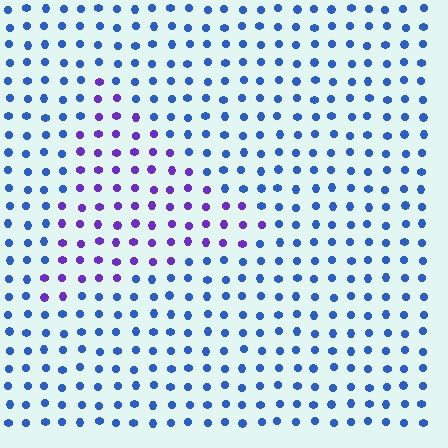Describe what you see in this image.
The image is filled with small blue elements in a uniform arrangement. A triangle-shaped region is visible where the elements are tinted to a slightly different hue, forming a subtle color boundary.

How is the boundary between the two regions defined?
The boundary is defined purely by a slight shift in hue (about 44 degrees). Spacing, size, and orientation are identical on both sides.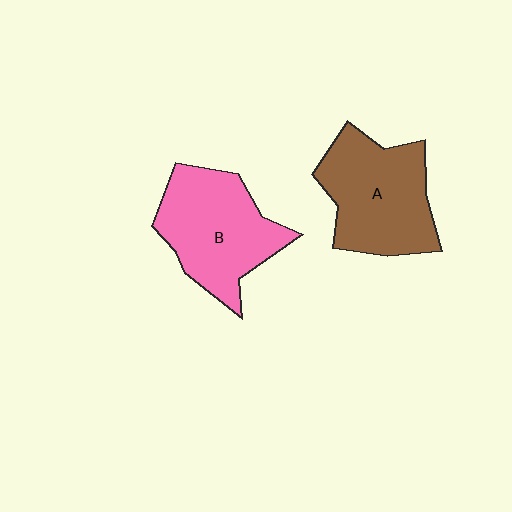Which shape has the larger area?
Shape A (brown).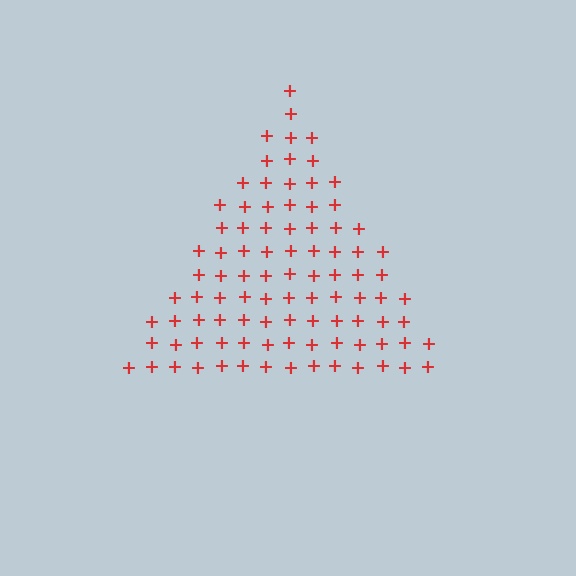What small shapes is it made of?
It is made of small plus signs.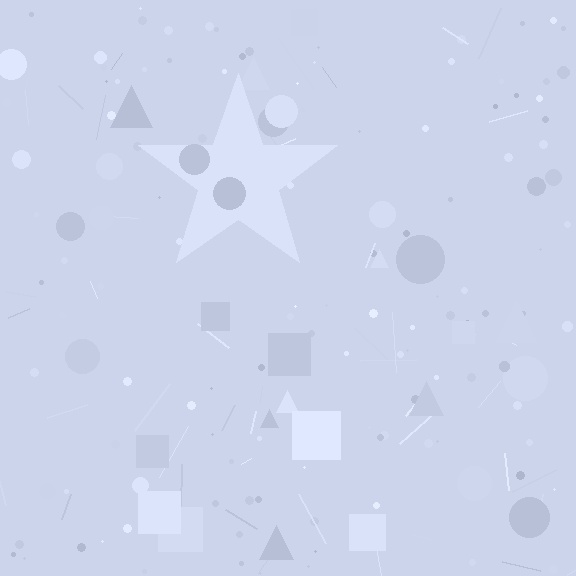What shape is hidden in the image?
A star is hidden in the image.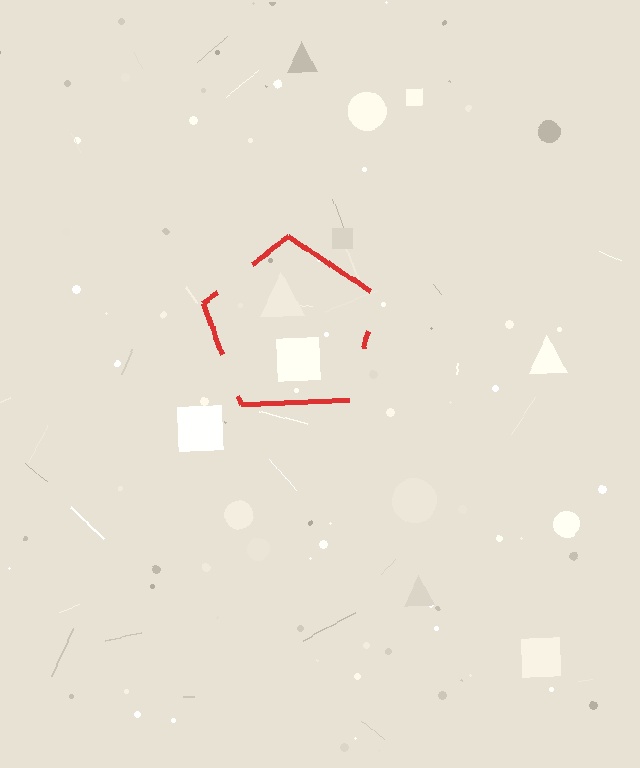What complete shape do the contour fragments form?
The contour fragments form a pentagon.